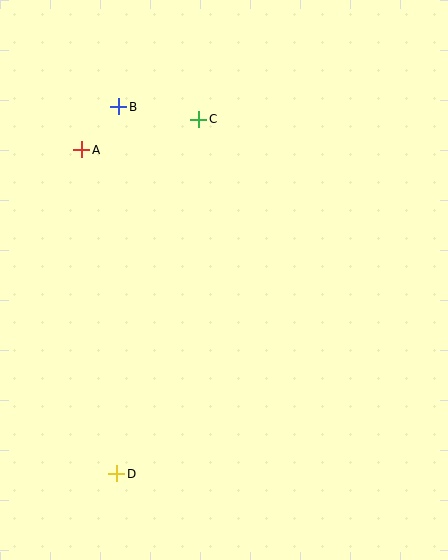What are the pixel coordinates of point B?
Point B is at (119, 107).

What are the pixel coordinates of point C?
Point C is at (199, 119).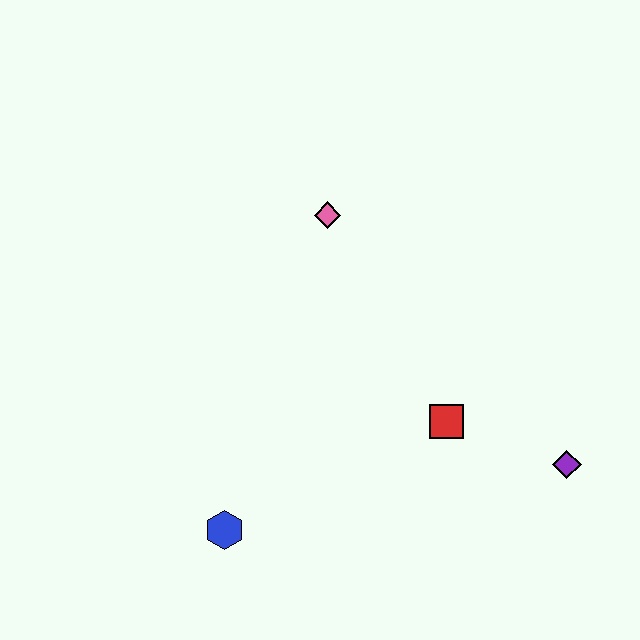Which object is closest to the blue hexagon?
The red square is closest to the blue hexagon.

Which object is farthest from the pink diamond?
The purple diamond is farthest from the pink diamond.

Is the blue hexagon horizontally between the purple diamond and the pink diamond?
No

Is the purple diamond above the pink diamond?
No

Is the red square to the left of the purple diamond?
Yes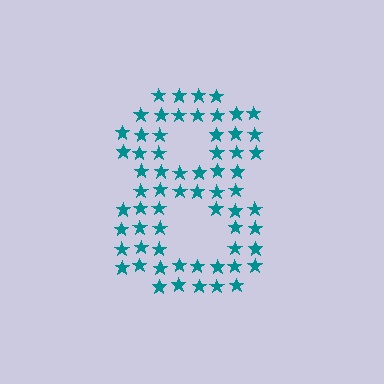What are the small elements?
The small elements are stars.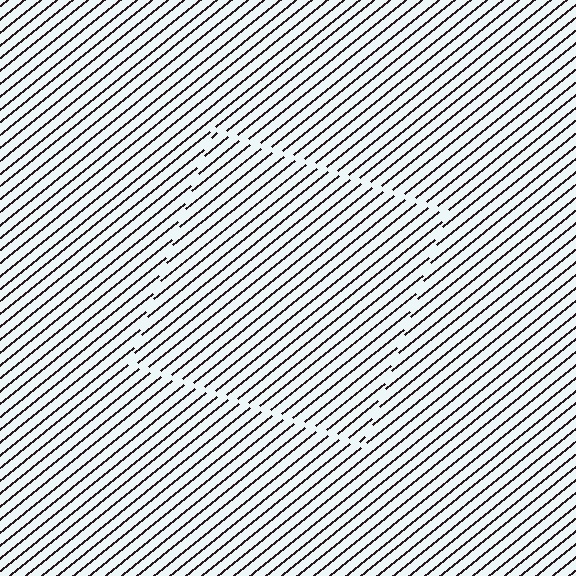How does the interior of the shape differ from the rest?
The interior of the shape contains the same grating, shifted by half a period — the contour is defined by the phase discontinuity where line-ends from the inner and outer gratings abut.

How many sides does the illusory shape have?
4 sides — the line-ends trace a square.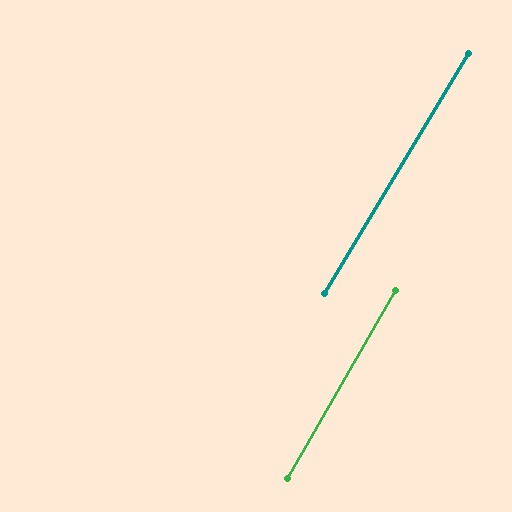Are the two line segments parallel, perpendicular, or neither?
Parallel — their directions differ by only 0.8°.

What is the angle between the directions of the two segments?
Approximately 1 degree.